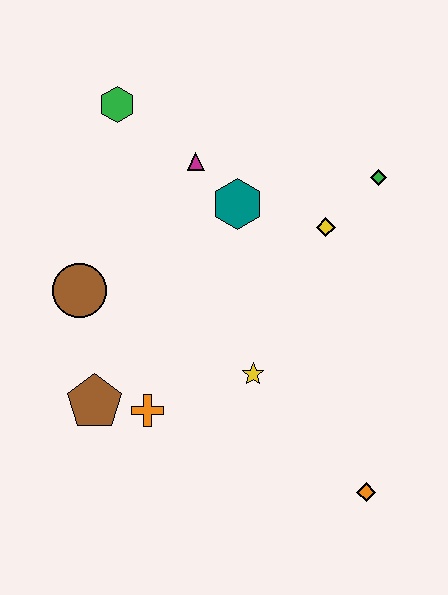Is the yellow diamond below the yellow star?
No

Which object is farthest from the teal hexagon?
The orange diamond is farthest from the teal hexagon.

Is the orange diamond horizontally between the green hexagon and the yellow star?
No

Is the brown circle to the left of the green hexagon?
Yes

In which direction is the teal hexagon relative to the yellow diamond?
The teal hexagon is to the left of the yellow diamond.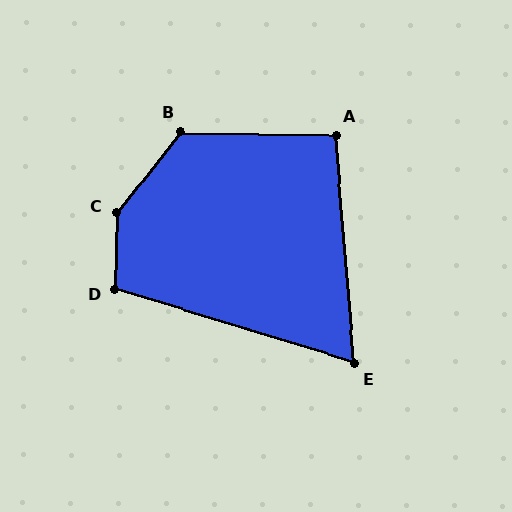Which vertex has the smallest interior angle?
E, at approximately 69 degrees.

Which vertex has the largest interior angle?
C, at approximately 144 degrees.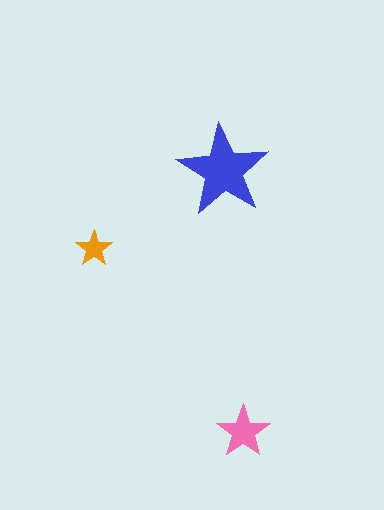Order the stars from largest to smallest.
the blue one, the pink one, the orange one.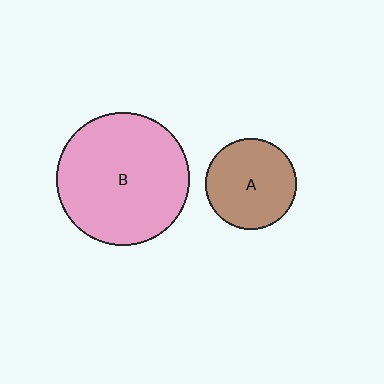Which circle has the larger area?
Circle B (pink).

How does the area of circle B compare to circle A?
Approximately 2.1 times.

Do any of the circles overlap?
No, none of the circles overlap.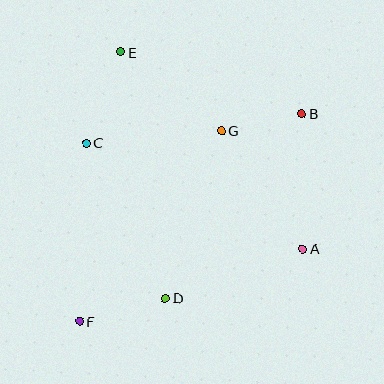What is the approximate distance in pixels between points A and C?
The distance between A and C is approximately 241 pixels.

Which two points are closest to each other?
Points B and G are closest to each other.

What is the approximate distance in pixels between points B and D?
The distance between B and D is approximately 229 pixels.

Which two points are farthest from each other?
Points B and F are farthest from each other.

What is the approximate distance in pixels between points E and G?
The distance between E and G is approximately 128 pixels.